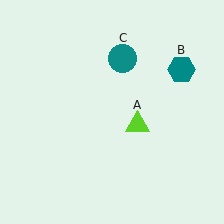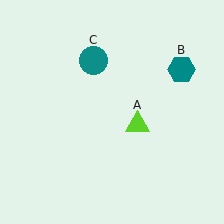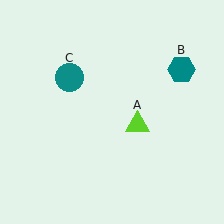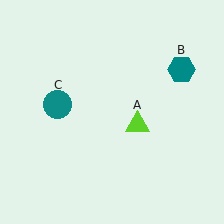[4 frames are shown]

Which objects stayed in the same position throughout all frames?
Lime triangle (object A) and teal hexagon (object B) remained stationary.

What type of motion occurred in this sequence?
The teal circle (object C) rotated counterclockwise around the center of the scene.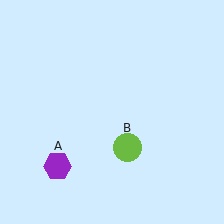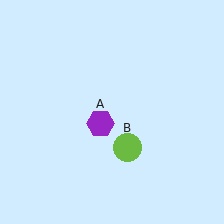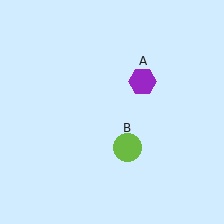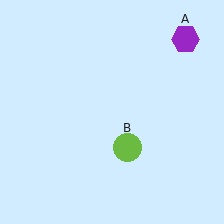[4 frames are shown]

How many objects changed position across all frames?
1 object changed position: purple hexagon (object A).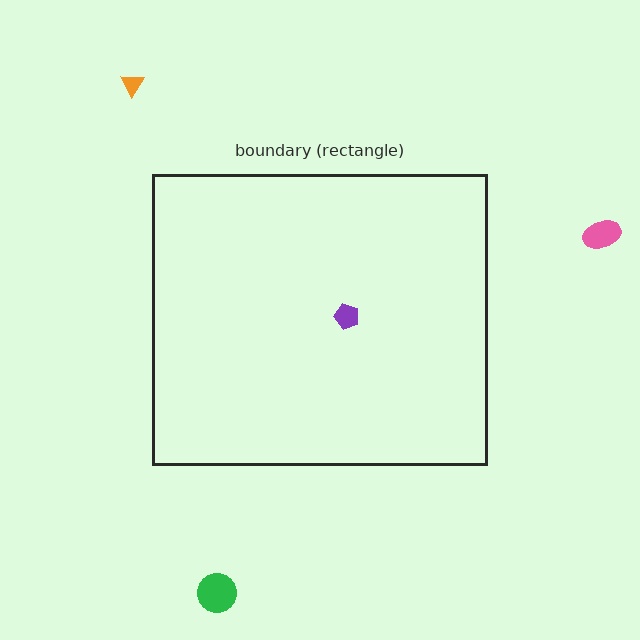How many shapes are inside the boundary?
1 inside, 3 outside.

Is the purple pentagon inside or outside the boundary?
Inside.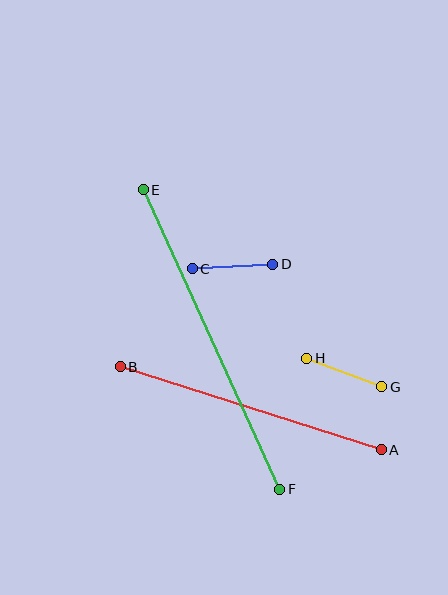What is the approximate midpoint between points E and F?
The midpoint is at approximately (211, 340) pixels.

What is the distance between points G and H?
The distance is approximately 80 pixels.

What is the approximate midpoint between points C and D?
The midpoint is at approximately (232, 266) pixels.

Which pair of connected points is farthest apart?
Points E and F are farthest apart.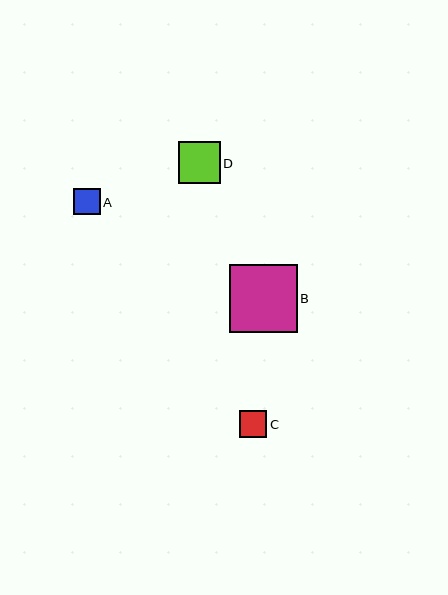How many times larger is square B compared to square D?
Square B is approximately 1.6 times the size of square D.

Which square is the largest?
Square B is the largest with a size of approximately 67 pixels.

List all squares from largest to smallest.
From largest to smallest: B, D, C, A.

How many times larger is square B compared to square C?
Square B is approximately 2.4 times the size of square C.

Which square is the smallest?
Square A is the smallest with a size of approximately 26 pixels.